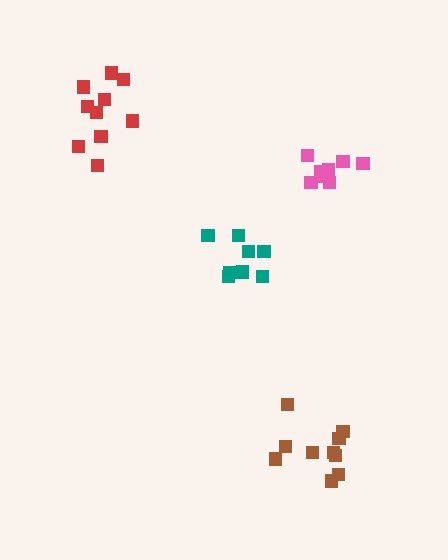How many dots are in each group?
Group 1: 10 dots, Group 2: 8 dots, Group 3: 8 dots, Group 4: 10 dots (36 total).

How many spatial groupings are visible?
There are 4 spatial groupings.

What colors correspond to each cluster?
The clusters are colored: brown, pink, teal, red.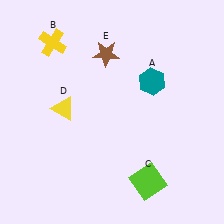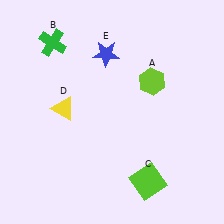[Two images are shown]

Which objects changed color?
A changed from teal to lime. B changed from yellow to green. E changed from brown to blue.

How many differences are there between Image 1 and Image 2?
There are 3 differences between the two images.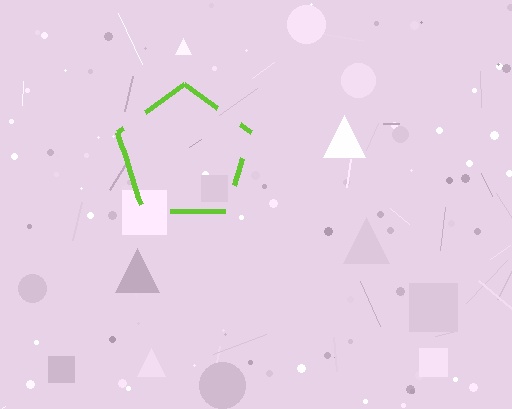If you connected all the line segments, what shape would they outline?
They would outline a pentagon.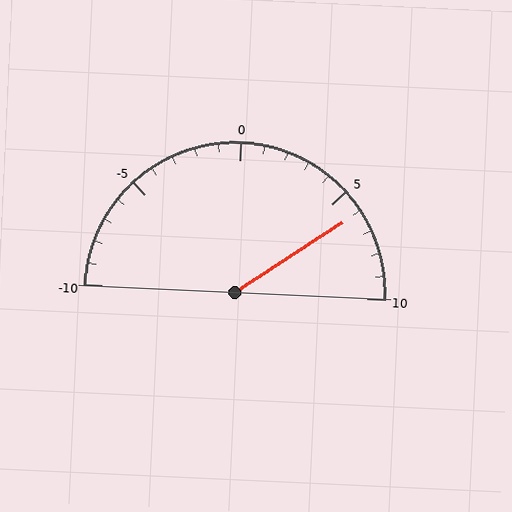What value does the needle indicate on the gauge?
The needle indicates approximately 6.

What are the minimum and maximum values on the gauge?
The gauge ranges from -10 to 10.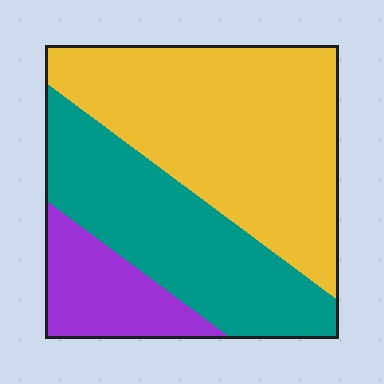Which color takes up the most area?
Yellow, at roughly 50%.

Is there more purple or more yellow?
Yellow.